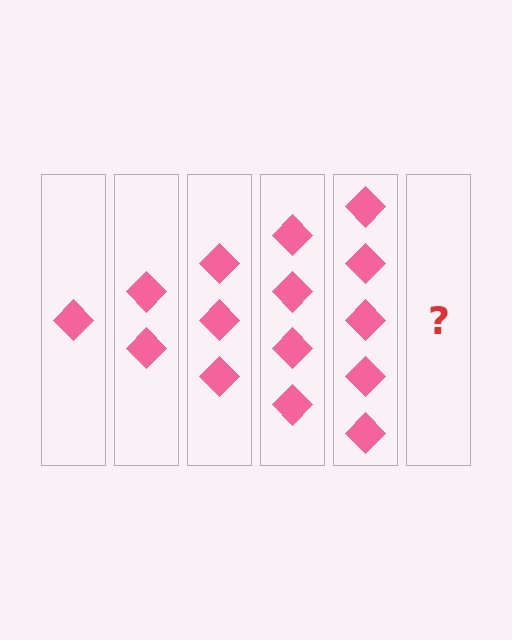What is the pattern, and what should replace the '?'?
The pattern is that each step adds one more diamond. The '?' should be 6 diamonds.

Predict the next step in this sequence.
The next step is 6 diamonds.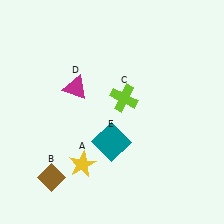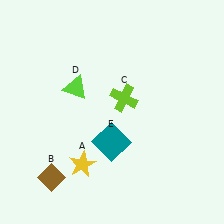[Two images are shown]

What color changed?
The triangle (D) changed from magenta in Image 1 to lime in Image 2.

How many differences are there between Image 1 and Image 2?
There is 1 difference between the two images.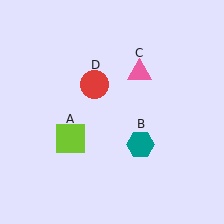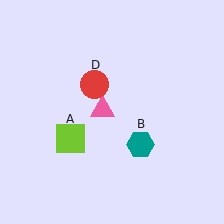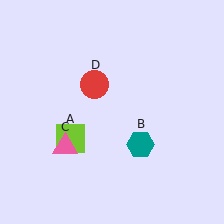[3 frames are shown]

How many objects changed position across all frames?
1 object changed position: pink triangle (object C).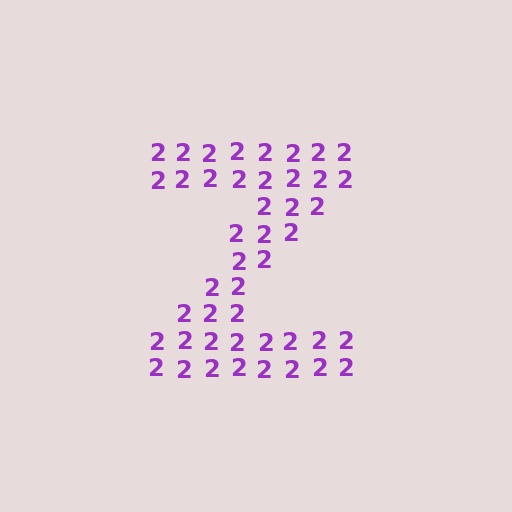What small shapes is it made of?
It is made of small digit 2's.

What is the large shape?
The large shape is the letter Z.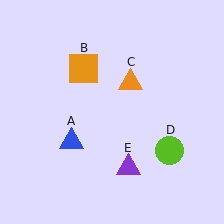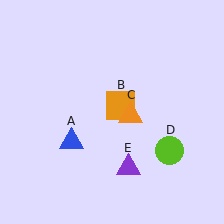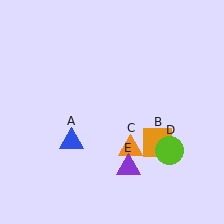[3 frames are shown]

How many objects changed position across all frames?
2 objects changed position: orange square (object B), orange triangle (object C).